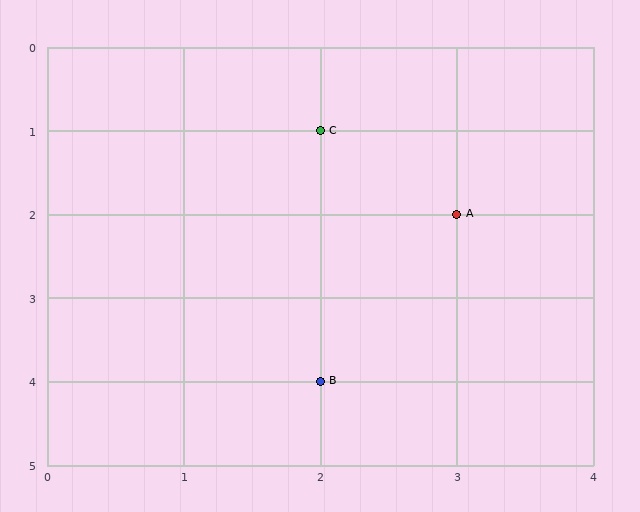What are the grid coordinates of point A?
Point A is at grid coordinates (3, 2).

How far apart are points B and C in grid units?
Points B and C are 3 rows apart.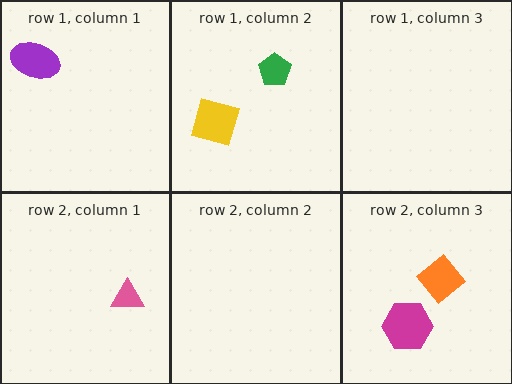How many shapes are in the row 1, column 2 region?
2.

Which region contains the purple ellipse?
The row 1, column 1 region.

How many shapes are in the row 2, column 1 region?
1.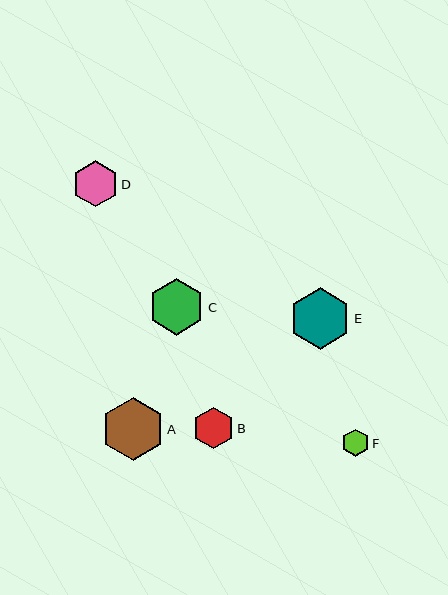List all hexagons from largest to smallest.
From largest to smallest: A, E, C, D, B, F.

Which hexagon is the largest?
Hexagon A is the largest with a size of approximately 63 pixels.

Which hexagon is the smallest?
Hexagon F is the smallest with a size of approximately 27 pixels.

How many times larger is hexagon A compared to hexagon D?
Hexagon A is approximately 1.4 times the size of hexagon D.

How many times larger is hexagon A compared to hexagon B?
Hexagon A is approximately 1.5 times the size of hexagon B.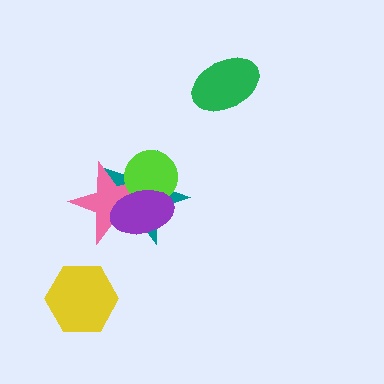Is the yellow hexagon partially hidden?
No, no other shape covers it.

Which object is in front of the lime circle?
The purple ellipse is in front of the lime circle.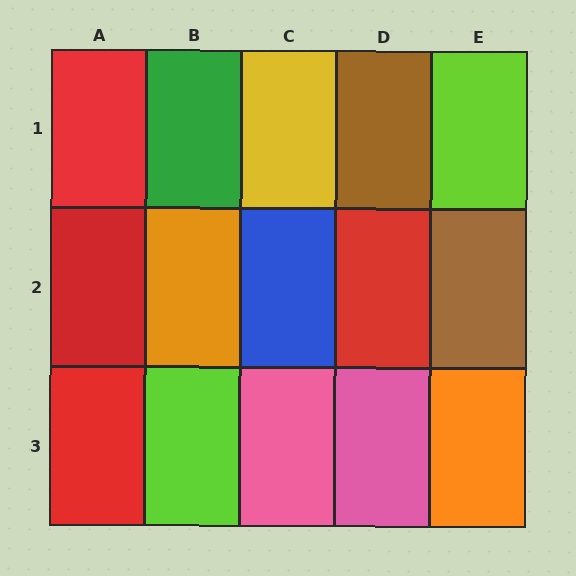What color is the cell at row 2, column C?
Blue.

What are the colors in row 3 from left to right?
Red, lime, pink, pink, orange.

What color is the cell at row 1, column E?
Lime.